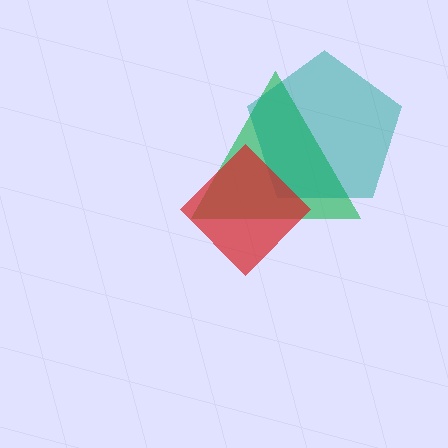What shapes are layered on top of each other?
The layered shapes are: a green triangle, a teal pentagon, a red diamond.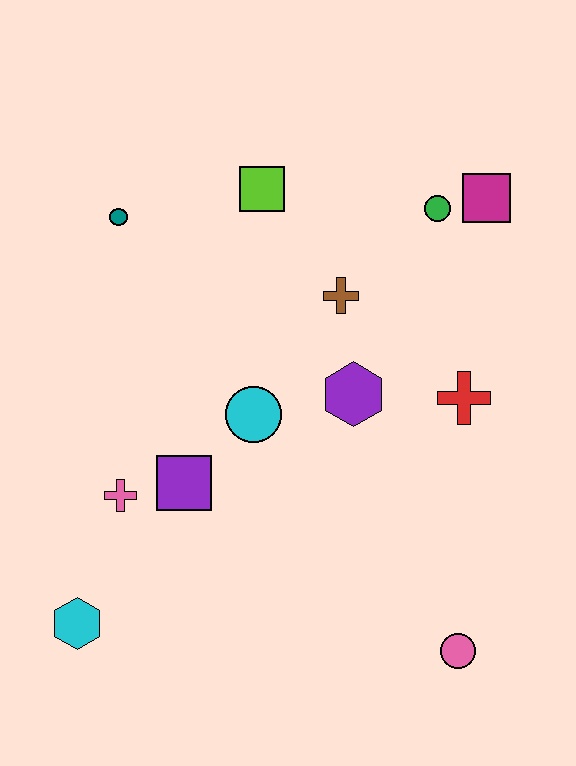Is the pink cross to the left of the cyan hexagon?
No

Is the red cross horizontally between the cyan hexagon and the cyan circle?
No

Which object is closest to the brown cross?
The purple hexagon is closest to the brown cross.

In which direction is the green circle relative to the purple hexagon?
The green circle is above the purple hexagon.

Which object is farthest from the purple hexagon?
The cyan hexagon is farthest from the purple hexagon.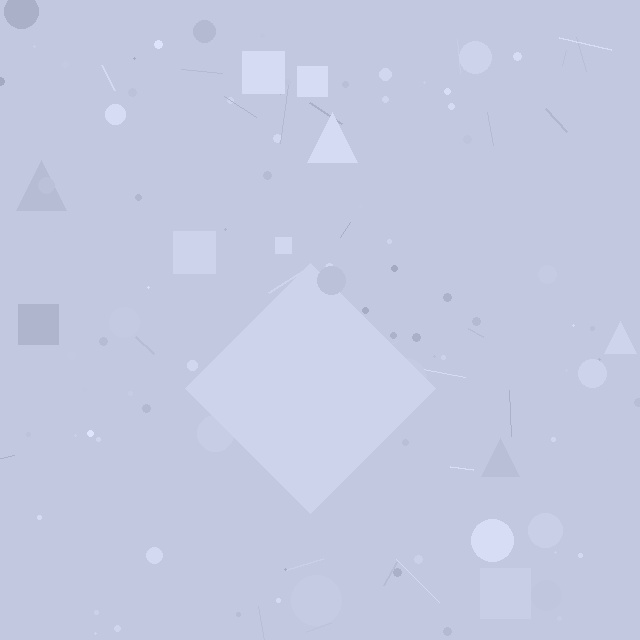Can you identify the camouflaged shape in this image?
The camouflaged shape is a diamond.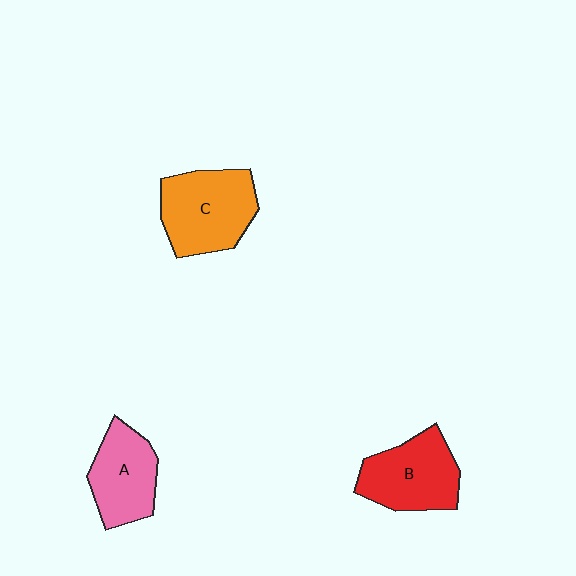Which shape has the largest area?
Shape C (orange).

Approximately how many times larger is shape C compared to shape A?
Approximately 1.3 times.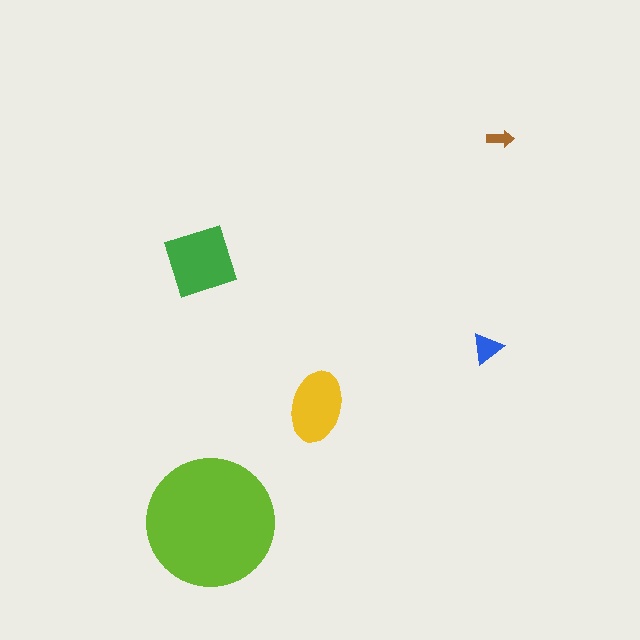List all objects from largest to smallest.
The lime circle, the green diamond, the yellow ellipse, the blue triangle, the brown arrow.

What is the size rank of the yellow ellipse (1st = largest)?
3rd.